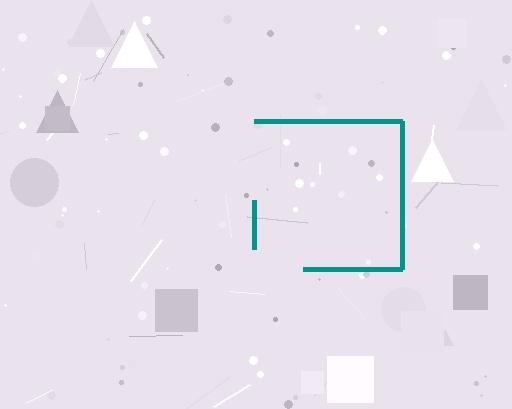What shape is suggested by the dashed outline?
The dashed outline suggests a square.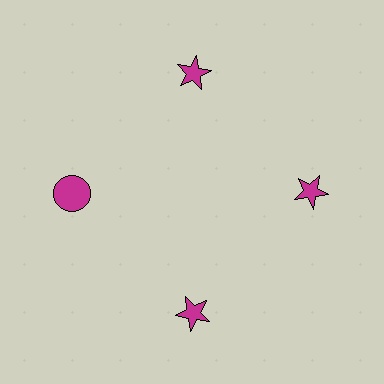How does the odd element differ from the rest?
It has a different shape: circle instead of star.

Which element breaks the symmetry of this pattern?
The magenta circle at roughly the 9 o'clock position breaks the symmetry. All other shapes are magenta stars.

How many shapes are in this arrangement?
There are 4 shapes arranged in a ring pattern.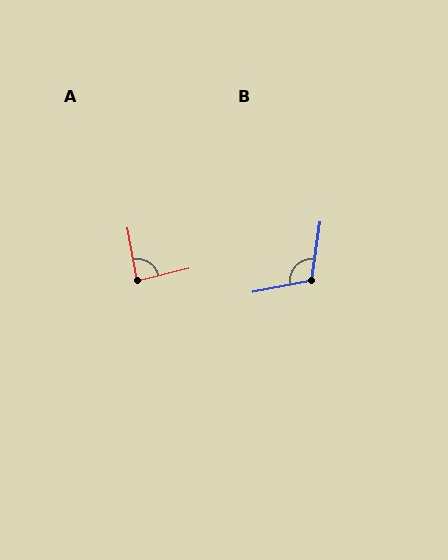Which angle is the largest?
B, at approximately 109 degrees.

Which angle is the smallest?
A, at approximately 87 degrees.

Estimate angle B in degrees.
Approximately 109 degrees.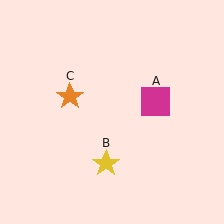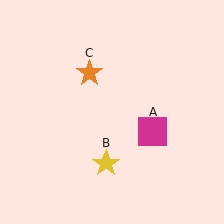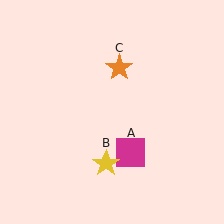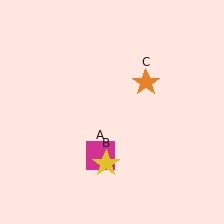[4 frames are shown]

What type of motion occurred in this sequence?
The magenta square (object A), orange star (object C) rotated clockwise around the center of the scene.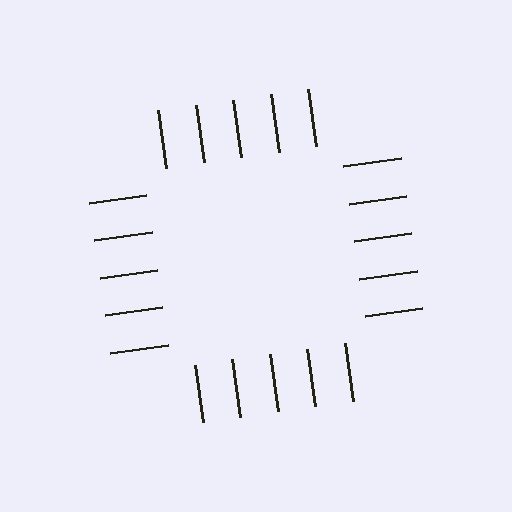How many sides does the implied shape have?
4 sides — the line-ends trace a square.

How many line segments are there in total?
20 — 5 along each of the 4 edges.